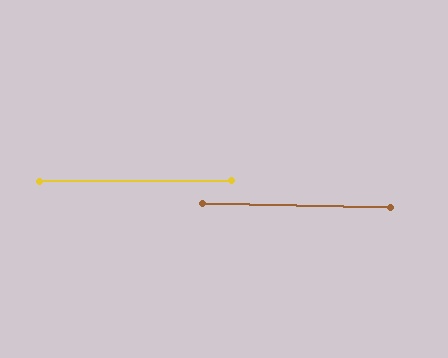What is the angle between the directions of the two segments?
Approximately 1 degree.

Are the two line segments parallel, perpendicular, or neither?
Parallel — their directions differ by only 1.4°.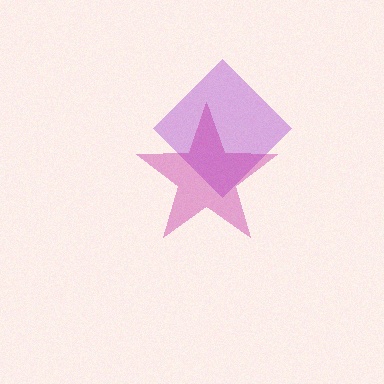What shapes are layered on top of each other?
The layered shapes are: a purple diamond, a magenta star.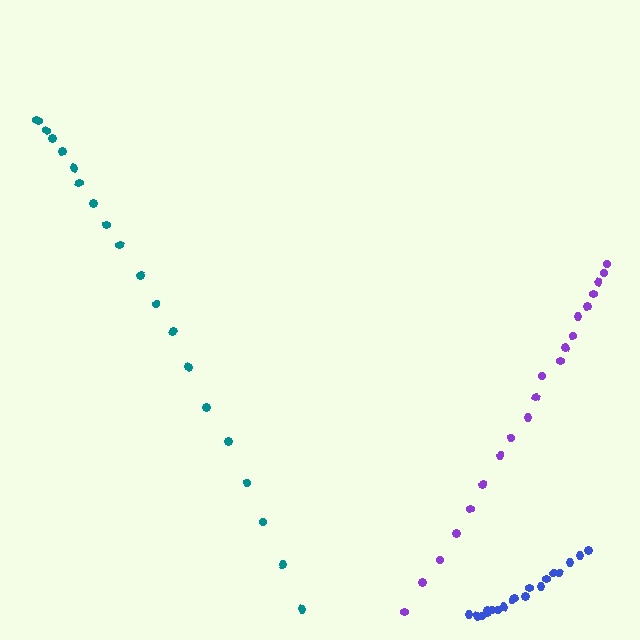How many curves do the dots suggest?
There are 3 distinct paths.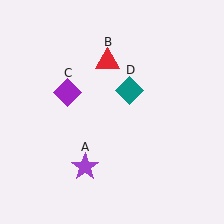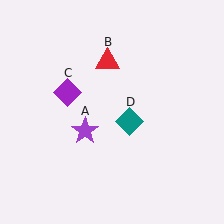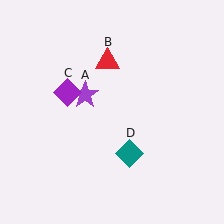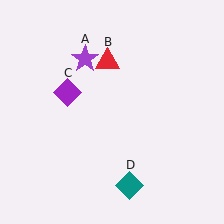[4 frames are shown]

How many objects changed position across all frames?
2 objects changed position: purple star (object A), teal diamond (object D).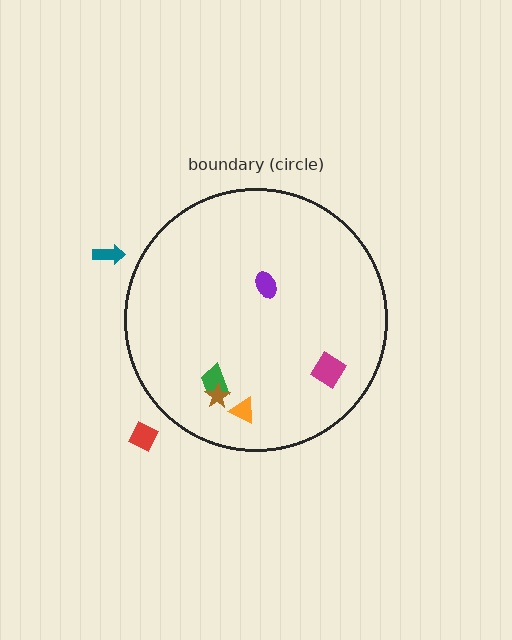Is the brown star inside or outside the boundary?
Inside.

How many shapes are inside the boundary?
5 inside, 2 outside.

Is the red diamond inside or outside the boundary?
Outside.